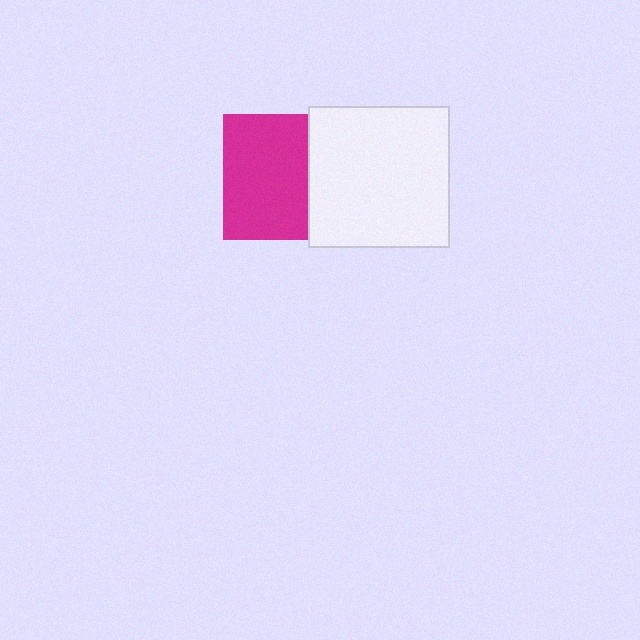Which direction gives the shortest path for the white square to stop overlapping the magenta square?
Moving right gives the shortest separation.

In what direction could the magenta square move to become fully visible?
The magenta square could move left. That would shift it out from behind the white square entirely.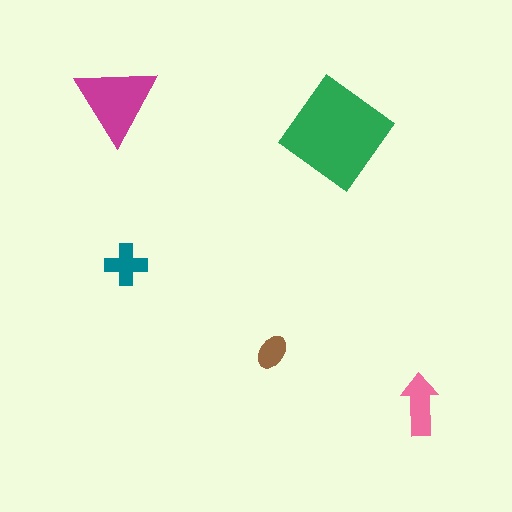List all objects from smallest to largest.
The brown ellipse, the teal cross, the pink arrow, the magenta triangle, the green diamond.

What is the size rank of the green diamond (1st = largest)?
1st.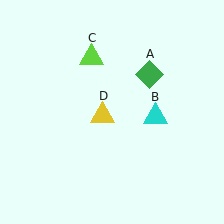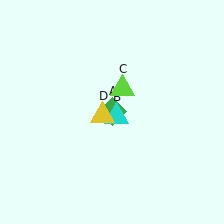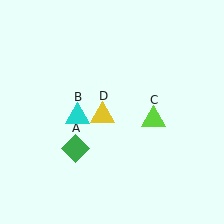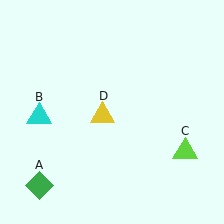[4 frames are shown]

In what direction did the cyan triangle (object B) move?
The cyan triangle (object B) moved left.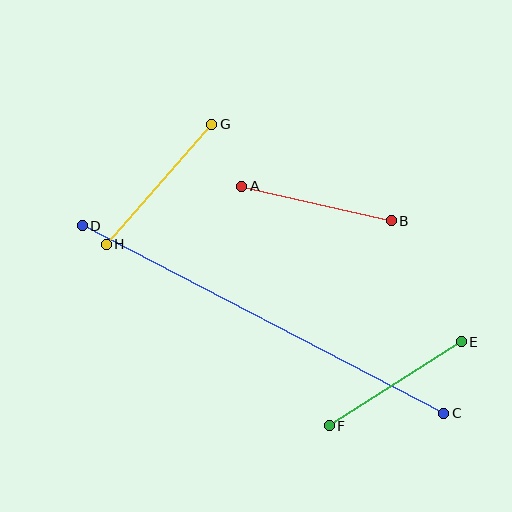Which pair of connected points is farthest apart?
Points C and D are farthest apart.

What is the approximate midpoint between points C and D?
The midpoint is at approximately (263, 320) pixels.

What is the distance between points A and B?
The distance is approximately 153 pixels.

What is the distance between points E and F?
The distance is approximately 156 pixels.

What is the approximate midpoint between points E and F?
The midpoint is at approximately (395, 384) pixels.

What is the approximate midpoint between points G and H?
The midpoint is at approximately (159, 184) pixels.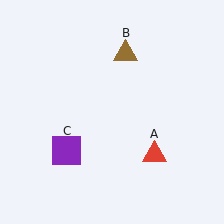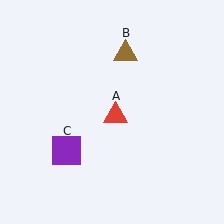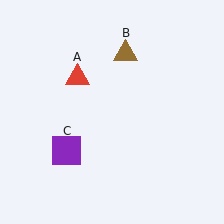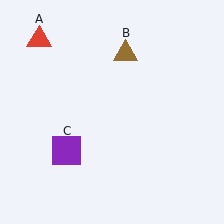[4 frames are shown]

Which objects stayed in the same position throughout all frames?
Brown triangle (object B) and purple square (object C) remained stationary.